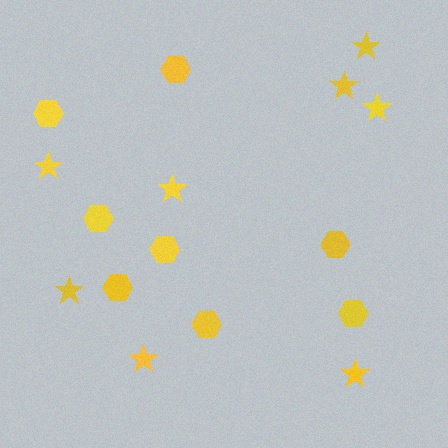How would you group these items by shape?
There are 2 groups: one group of stars (8) and one group of hexagons (8).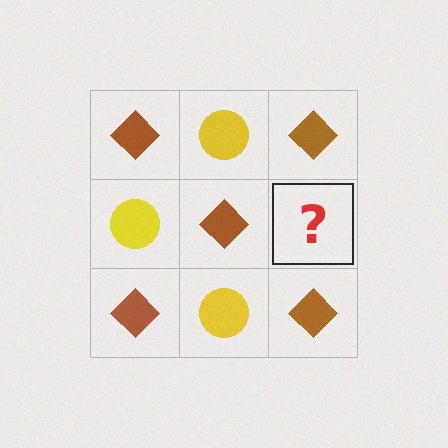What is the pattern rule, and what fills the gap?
The rule is that it alternates brown diamond and yellow circle in a checkerboard pattern. The gap should be filled with a yellow circle.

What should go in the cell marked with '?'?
The missing cell should contain a yellow circle.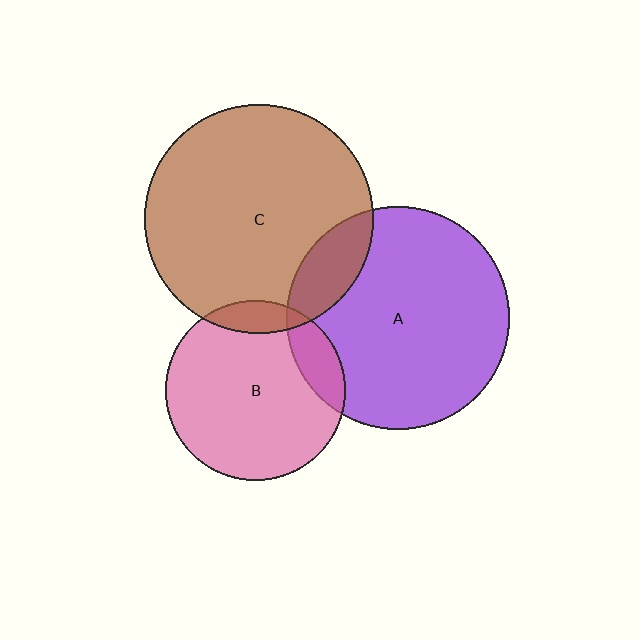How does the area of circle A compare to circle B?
Approximately 1.5 times.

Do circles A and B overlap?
Yes.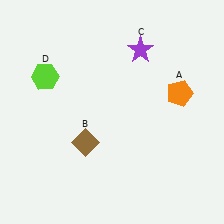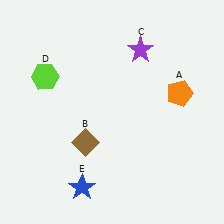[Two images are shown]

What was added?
A blue star (E) was added in Image 2.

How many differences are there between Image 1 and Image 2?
There is 1 difference between the two images.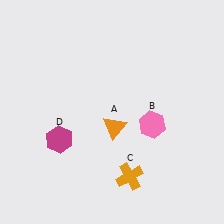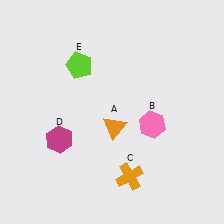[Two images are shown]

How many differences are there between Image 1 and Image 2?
There is 1 difference between the two images.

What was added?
A lime pentagon (E) was added in Image 2.